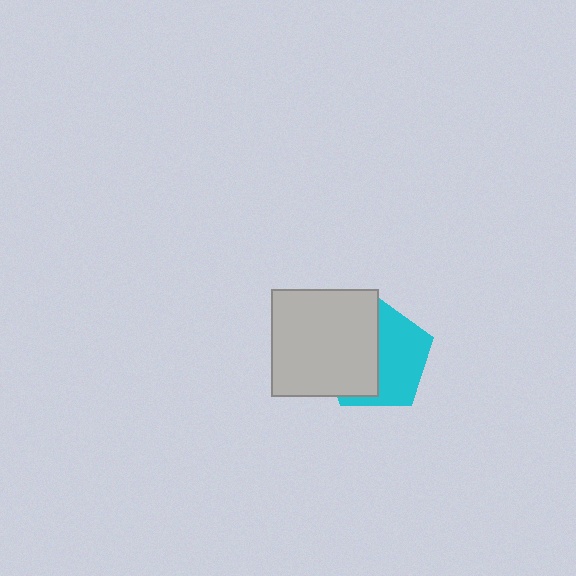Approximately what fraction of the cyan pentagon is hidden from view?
Roughly 50% of the cyan pentagon is hidden behind the light gray square.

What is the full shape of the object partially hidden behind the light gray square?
The partially hidden object is a cyan pentagon.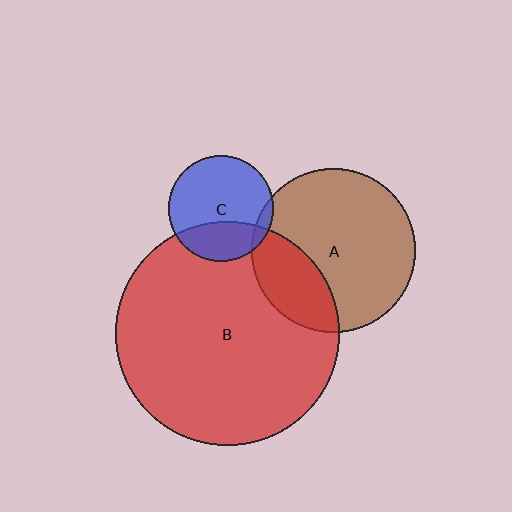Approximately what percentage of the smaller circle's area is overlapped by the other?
Approximately 5%.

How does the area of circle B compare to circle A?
Approximately 1.9 times.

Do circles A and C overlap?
Yes.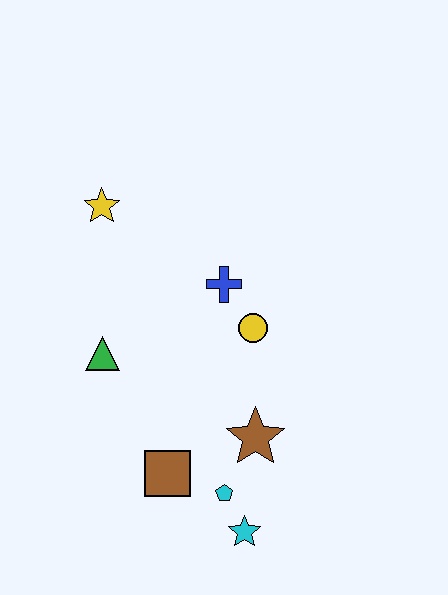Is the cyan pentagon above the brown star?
No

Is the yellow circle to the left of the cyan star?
No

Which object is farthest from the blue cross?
The cyan star is farthest from the blue cross.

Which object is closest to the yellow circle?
The blue cross is closest to the yellow circle.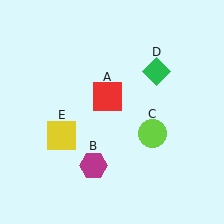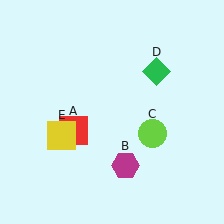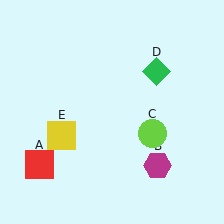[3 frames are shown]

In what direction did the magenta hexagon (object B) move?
The magenta hexagon (object B) moved right.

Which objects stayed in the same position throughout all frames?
Lime circle (object C) and green diamond (object D) and yellow square (object E) remained stationary.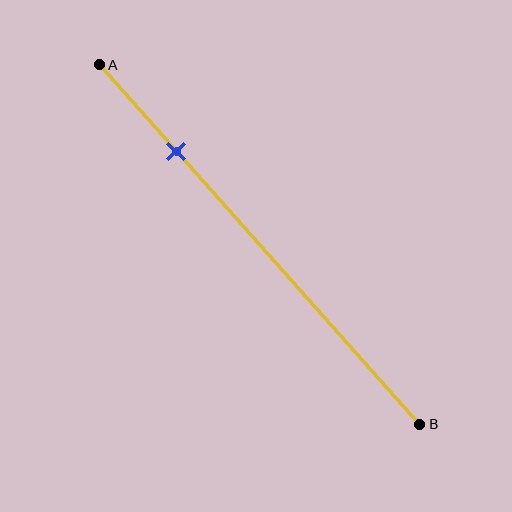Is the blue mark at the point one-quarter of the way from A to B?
Yes, the mark is approximately at the one-quarter point.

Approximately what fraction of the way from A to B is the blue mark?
The blue mark is approximately 25% of the way from A to B.